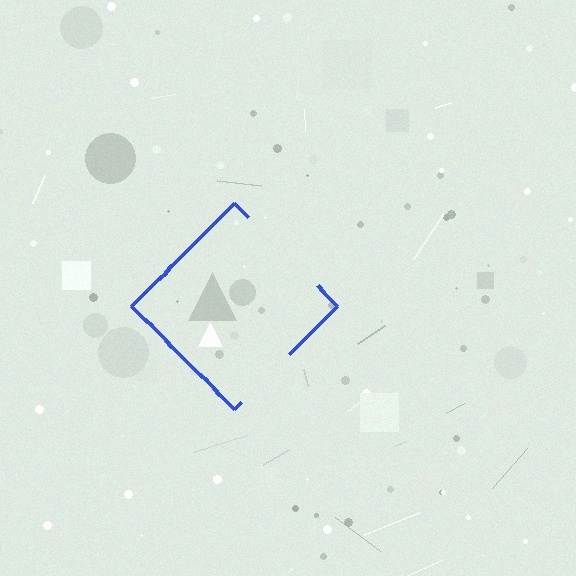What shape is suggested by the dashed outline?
The dashed outline suggests a diamond.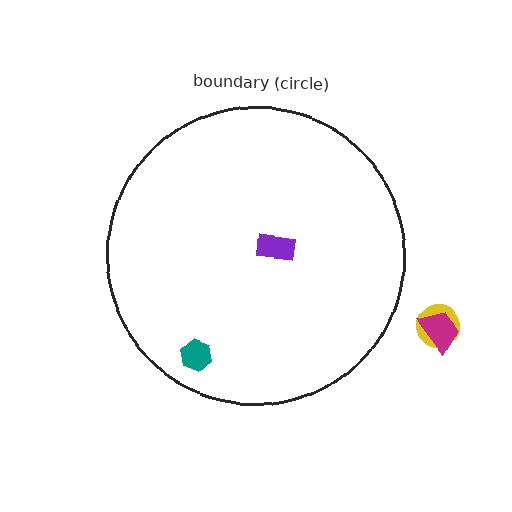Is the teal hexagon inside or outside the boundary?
Inside.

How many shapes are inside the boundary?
2 inside, 2 outside.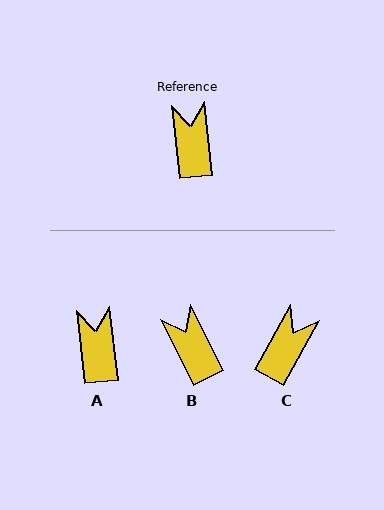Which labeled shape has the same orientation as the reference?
A.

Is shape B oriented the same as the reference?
No, it is off by about 20 degrees.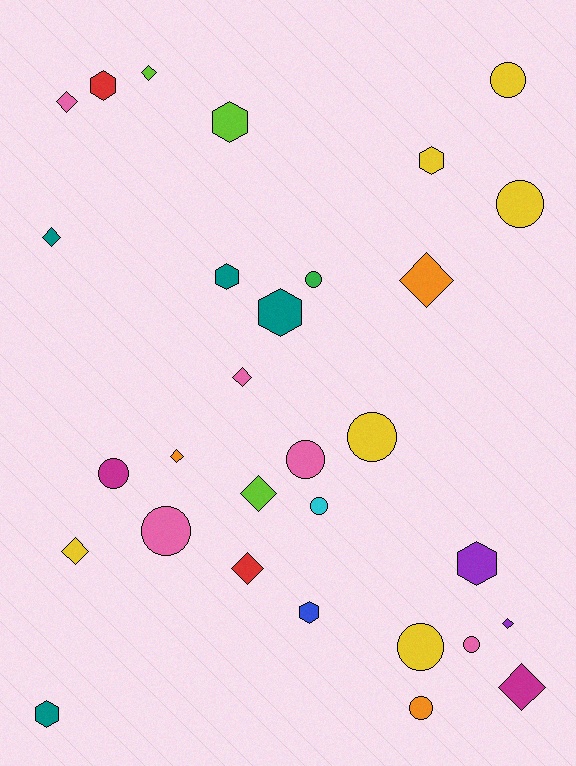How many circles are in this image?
There are 11 circles.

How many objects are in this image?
There are 30 objects.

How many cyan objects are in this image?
There is 1 cyan object.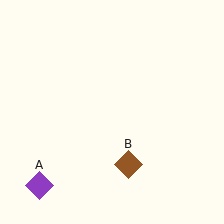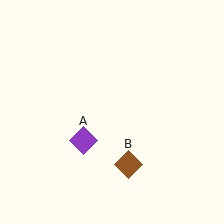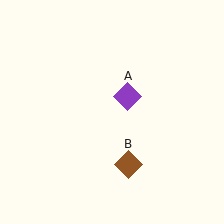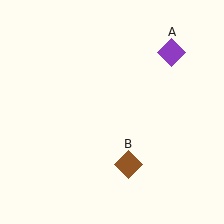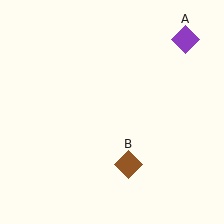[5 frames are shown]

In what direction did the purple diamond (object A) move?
The purple diamond (object A) moved up and to the right.